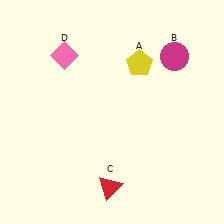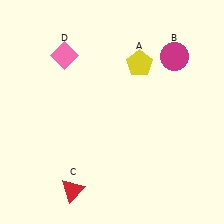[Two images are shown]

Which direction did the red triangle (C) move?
The red triangle (C) moved left.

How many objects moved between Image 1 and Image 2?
1 object moved between the two images.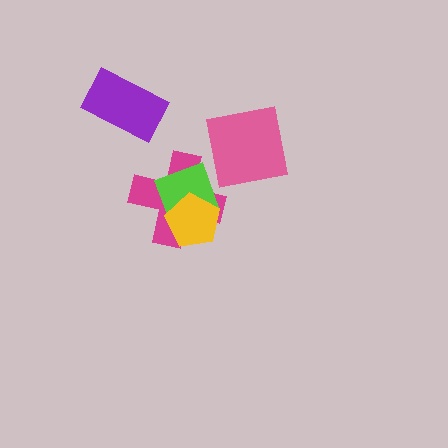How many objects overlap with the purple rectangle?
0 objects overlap with the purple rectangle.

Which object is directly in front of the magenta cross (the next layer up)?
The lime square is directly in front of the magenta cross.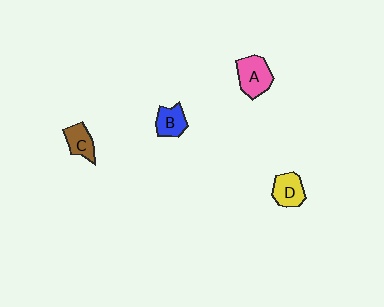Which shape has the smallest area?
Shape C (brown).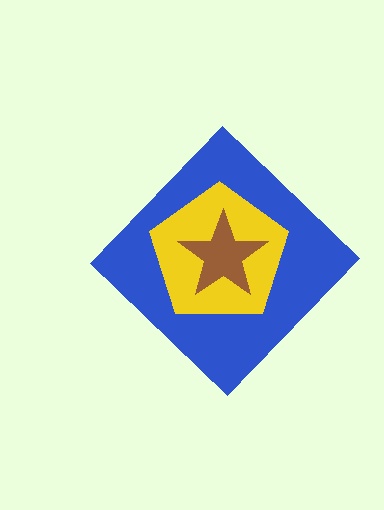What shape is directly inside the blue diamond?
The yellow pentagon.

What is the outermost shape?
The blue diamond.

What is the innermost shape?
The brown star.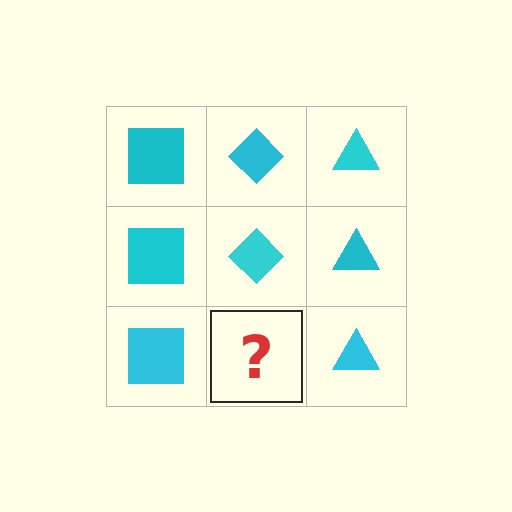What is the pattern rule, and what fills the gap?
The rule is that each column has a consistent shape. The gap should be filled with a cyan diamond.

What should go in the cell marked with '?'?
The missing cell should contain a cyan diamond.